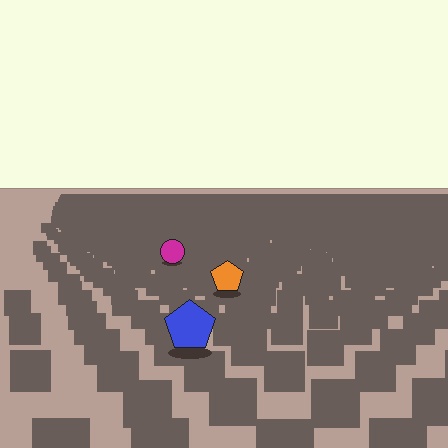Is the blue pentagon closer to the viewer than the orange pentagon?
Yes. The blue pentagon is closer — you can tell from the texture gradient: the ground texture is coarser near it.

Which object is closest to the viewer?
The blue pentagon is closest. The texture marks near it are larger and more spread out.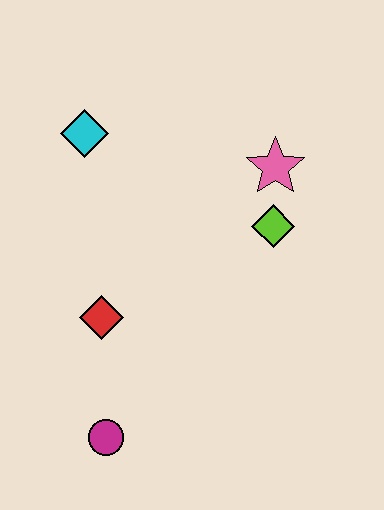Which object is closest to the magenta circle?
The red diamond is closest to the magenta circle.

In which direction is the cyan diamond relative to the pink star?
The cyan diamond is to the left of the pink star.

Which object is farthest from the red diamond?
The pink star is farthest from the red diamond.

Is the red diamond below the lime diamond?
Yes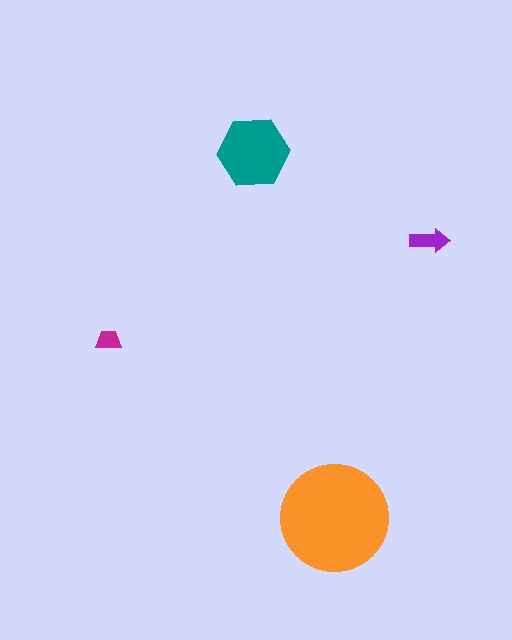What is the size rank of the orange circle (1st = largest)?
1st.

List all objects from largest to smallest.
The orange circle, the teal hexagon, the purple arrow, the magenta trapezoid.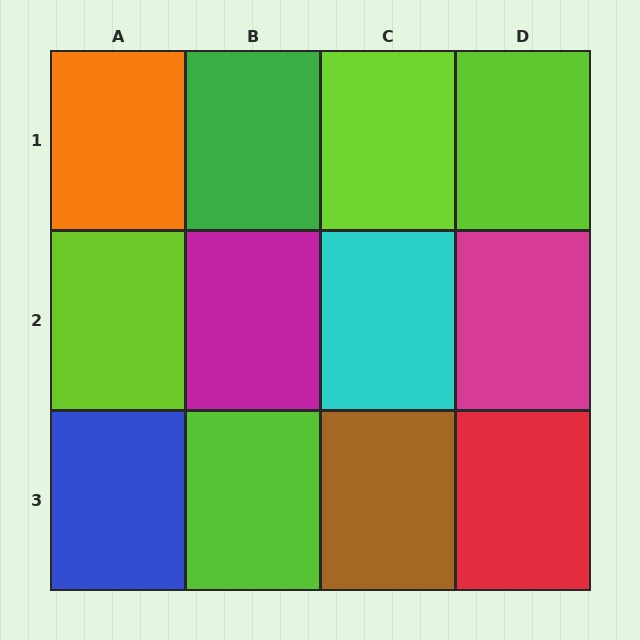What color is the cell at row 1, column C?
Lime.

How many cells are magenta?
2 cells are magenta.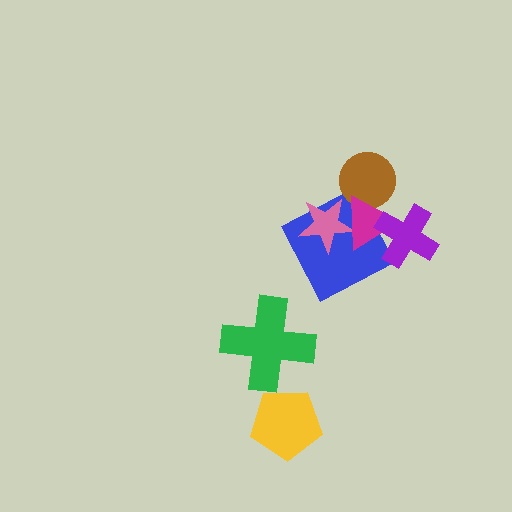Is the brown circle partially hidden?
Yes, it is partially covered by another shape.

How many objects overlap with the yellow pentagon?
0 objects overlap with the yellow pentagon.